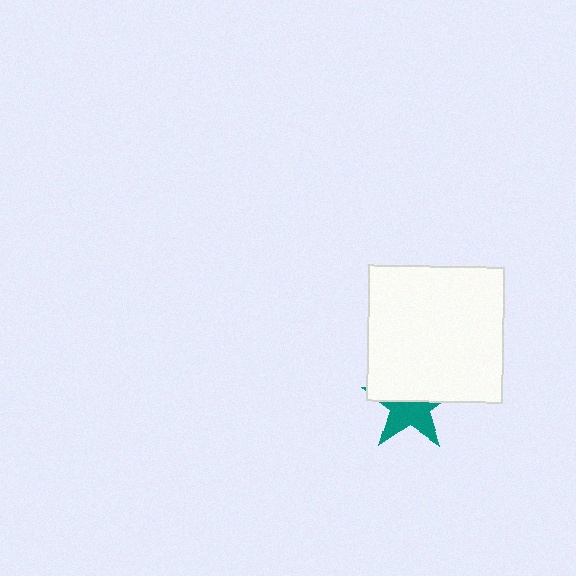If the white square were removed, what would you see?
You would see the complete teal star.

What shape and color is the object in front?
The object in front is a white square.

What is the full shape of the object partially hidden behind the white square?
The partially hidden object is a teal star.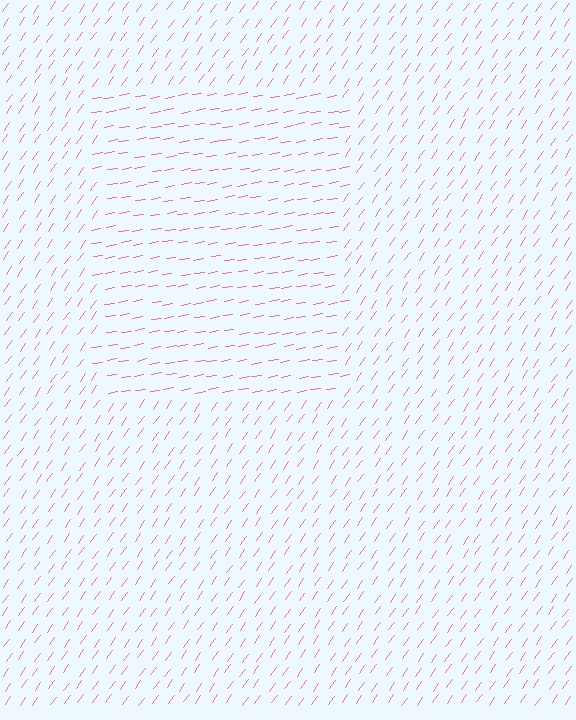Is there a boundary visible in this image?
Yes, there is a texture boundary formed by a change in line orientation.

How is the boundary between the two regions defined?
The boundary is defined purely by a change in line orientation (approximately 45 degrees difference). All lines are the same color and thickness.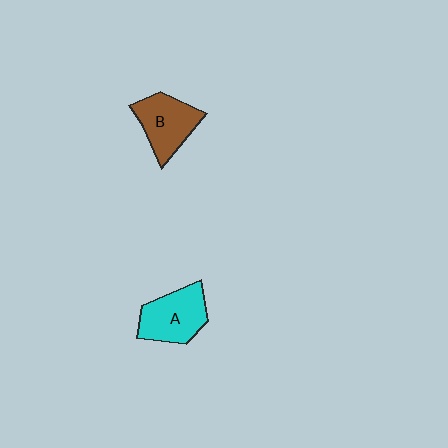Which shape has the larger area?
Shape A (cyan).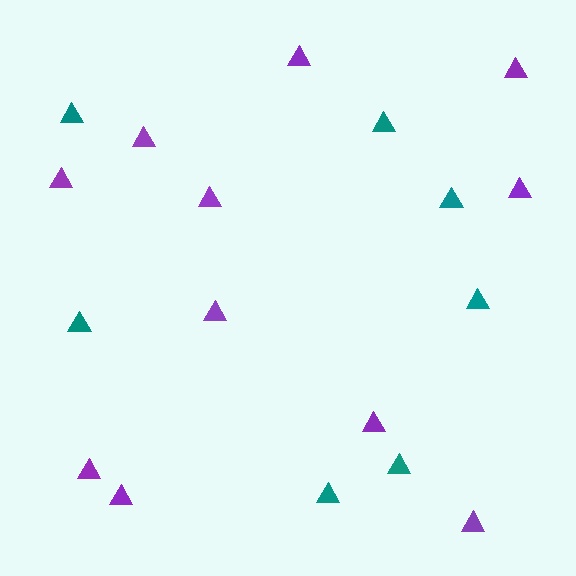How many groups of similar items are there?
There are 2 groups: one group of purple triangles (11) and one group of teal triangles (7).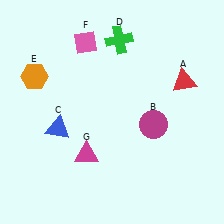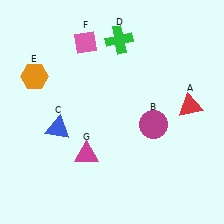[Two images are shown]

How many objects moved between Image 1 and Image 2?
1 object moved between the two images.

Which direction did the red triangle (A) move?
The red triangle (A) moved down.